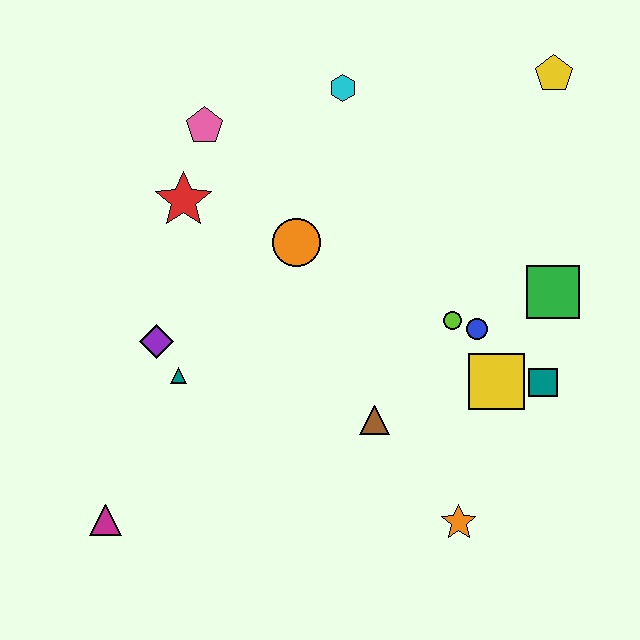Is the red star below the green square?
No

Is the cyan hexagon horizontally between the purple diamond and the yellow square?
Yes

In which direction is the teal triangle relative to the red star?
The teal triangle is below the red star.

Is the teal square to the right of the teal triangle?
Yes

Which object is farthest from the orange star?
The pink pentagon is farthest from the orange star.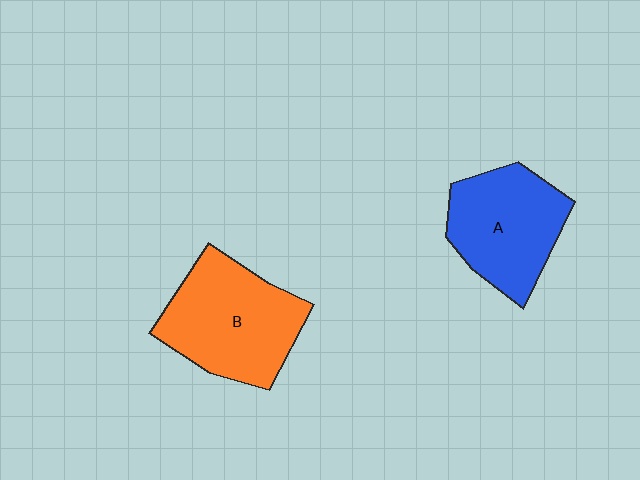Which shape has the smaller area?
Shape A (blue).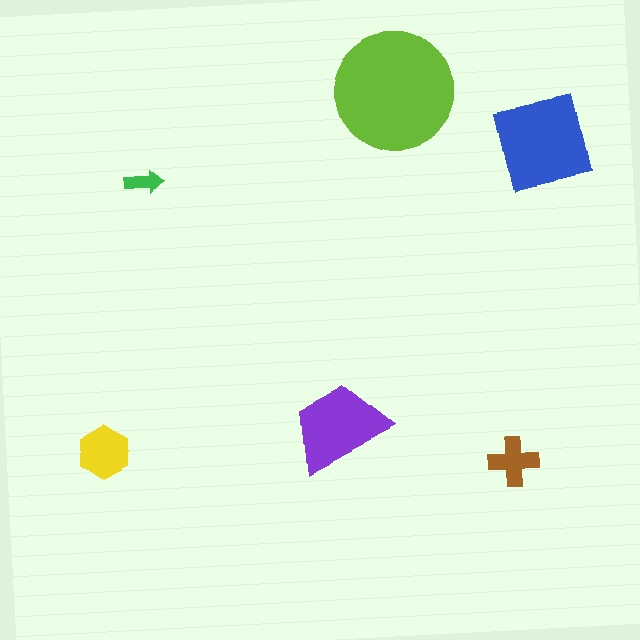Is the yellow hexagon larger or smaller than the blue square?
Smaller.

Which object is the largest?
The lime circle.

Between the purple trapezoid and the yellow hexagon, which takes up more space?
The purple trapezoid.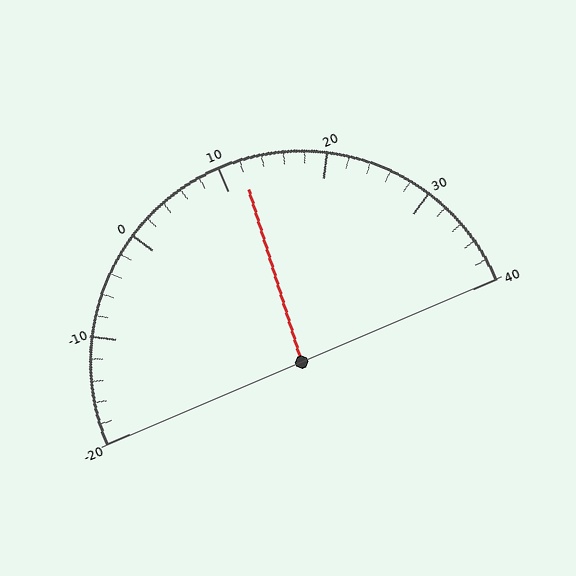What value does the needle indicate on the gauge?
The needle indicates approximately 12.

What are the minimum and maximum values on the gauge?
The gauge ranges from -20 to 40.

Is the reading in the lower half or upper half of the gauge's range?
The reading is in the upper half of the range (-20 to 40).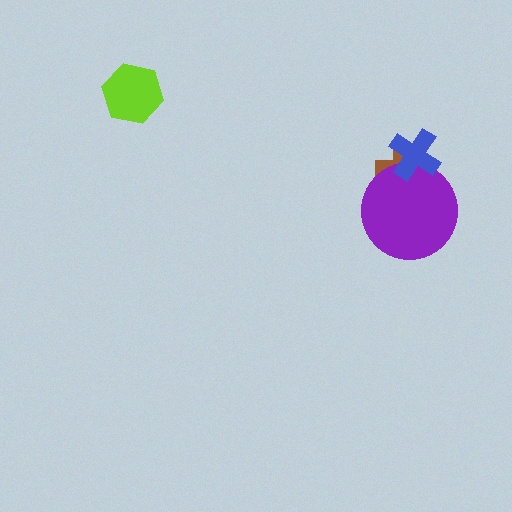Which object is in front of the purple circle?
The blue cross is in front of the purple circle.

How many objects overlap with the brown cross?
2 objects overlap with the brown cross.